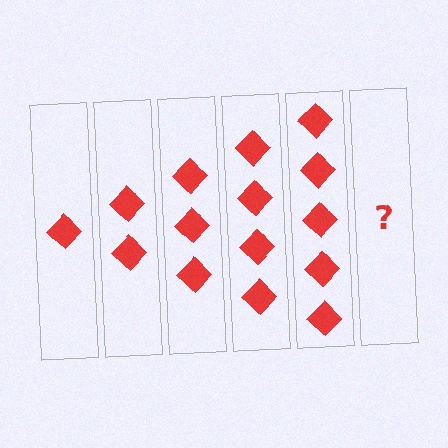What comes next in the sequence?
The next element should be 6 diamonds.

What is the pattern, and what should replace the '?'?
The pattern is that each step adds one more diamond. The '?' should be 6 diamonds.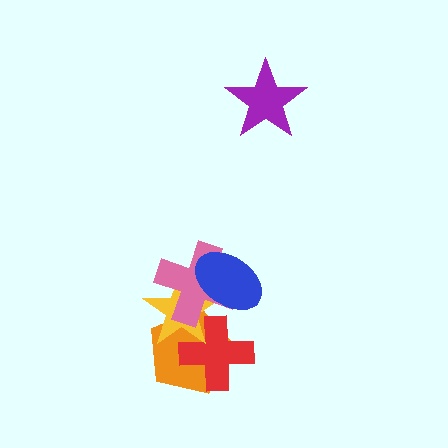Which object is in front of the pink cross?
The blue ellipse is in front of the pink cross.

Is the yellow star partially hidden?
Yes, it is partially covered by another shape.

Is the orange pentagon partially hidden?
Yes, it is partially covered by another shape.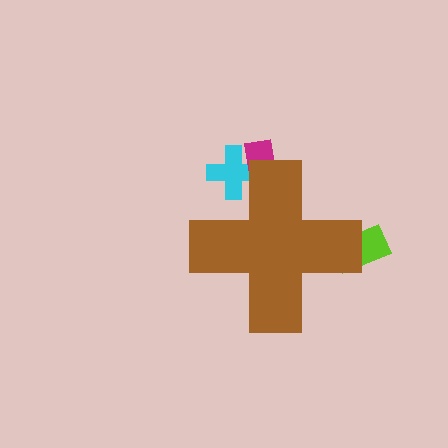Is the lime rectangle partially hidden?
Yes, the lime rectangle is partially hidden behind the brown cross.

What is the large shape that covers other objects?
A brown cross.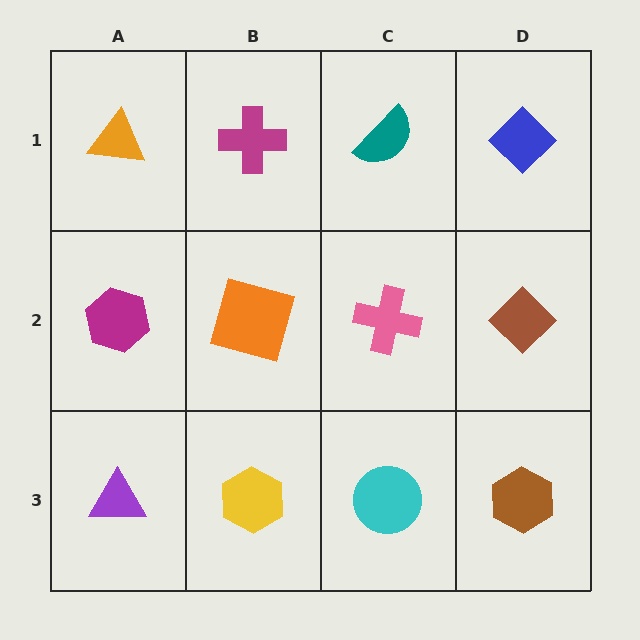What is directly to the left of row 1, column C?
A magenta cross.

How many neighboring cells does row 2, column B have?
4.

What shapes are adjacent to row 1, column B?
An orange square (row 2, column B), an orange triangle (row 1, column A), a teal semicircle (row 1, column C).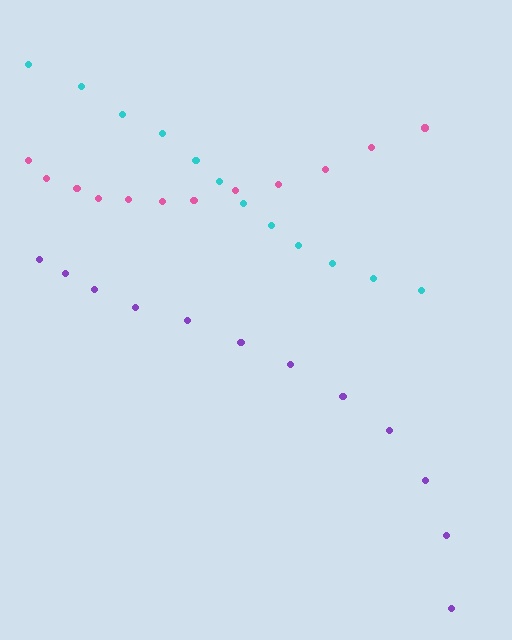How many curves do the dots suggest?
There are 3 distinct paths.